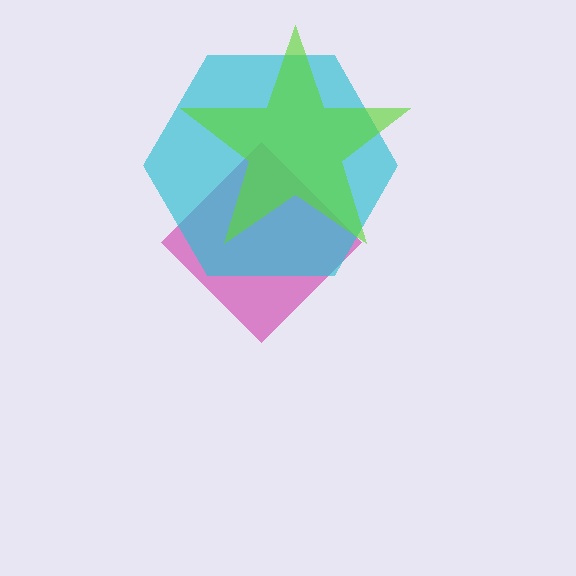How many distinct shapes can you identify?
There are 3 distinct shapes: a magenta diamond, a cyan hexagon, a lime star.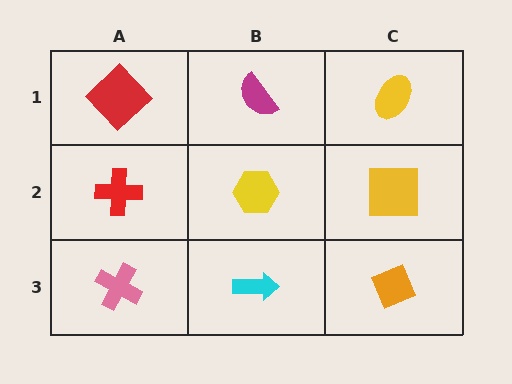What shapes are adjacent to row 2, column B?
A magenta semicircle (row 1, column B), a cyan arrow (row 3, column B), a red cross (row 2, column A), a yellow square (row 2, column C).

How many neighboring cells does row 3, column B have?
3.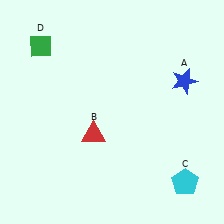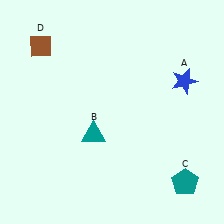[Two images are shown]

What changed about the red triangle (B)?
In Image 1, B is red. In Image 2, it changed to teal.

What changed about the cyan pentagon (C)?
In Image 1, C is cyan. In Image 2, it changed to teal.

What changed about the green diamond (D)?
In Image 1, D is green. In Image 2, it changed to brown.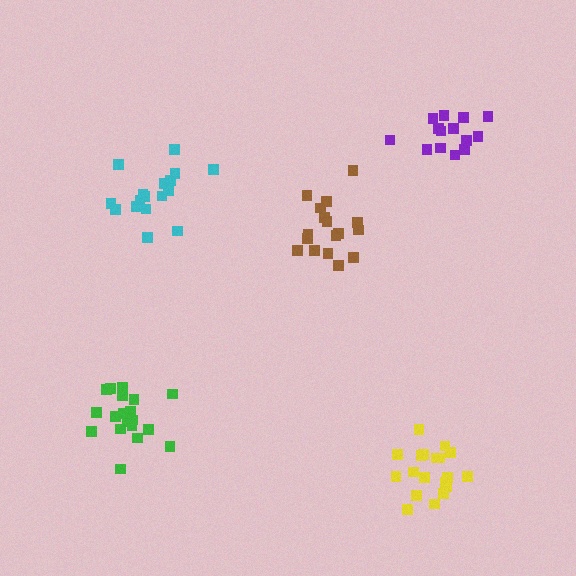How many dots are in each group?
Group 1: 17 dots, Group 2: 17 dots, Group 3: 20 dots, Group 4: 19 dots, Group 5: 14 dots (87 total).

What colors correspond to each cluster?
The clusters are colored: brown, cyan, green, yellow, purple.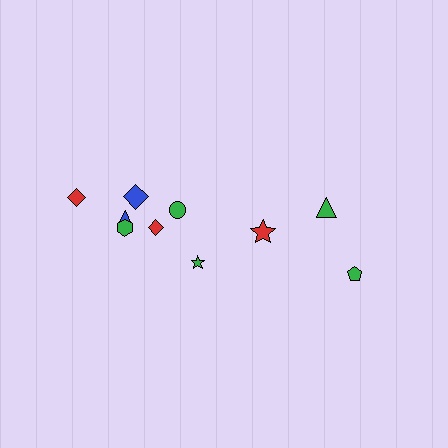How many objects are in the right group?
There are 3 objects.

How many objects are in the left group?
There are 7 objects.